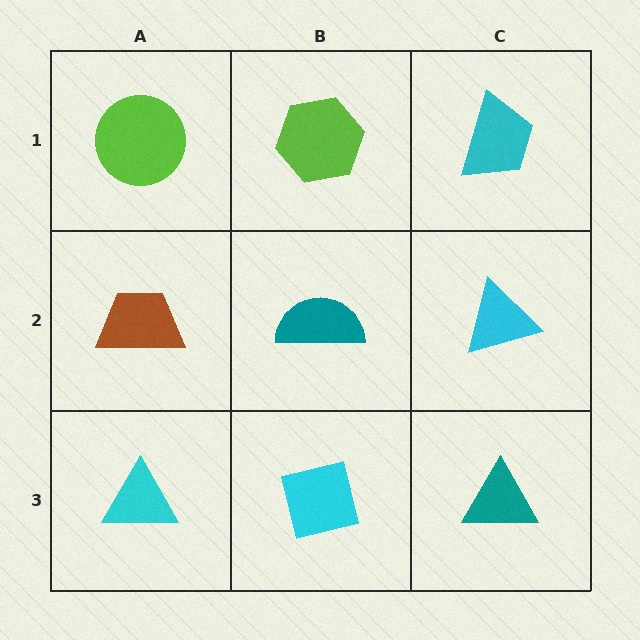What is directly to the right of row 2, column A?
A teal semicircle.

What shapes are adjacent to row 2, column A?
A lime circle (row 1, column A), a cyan triangle (row 3, column A), a teal semicircle (row 2, column B).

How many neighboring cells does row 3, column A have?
2.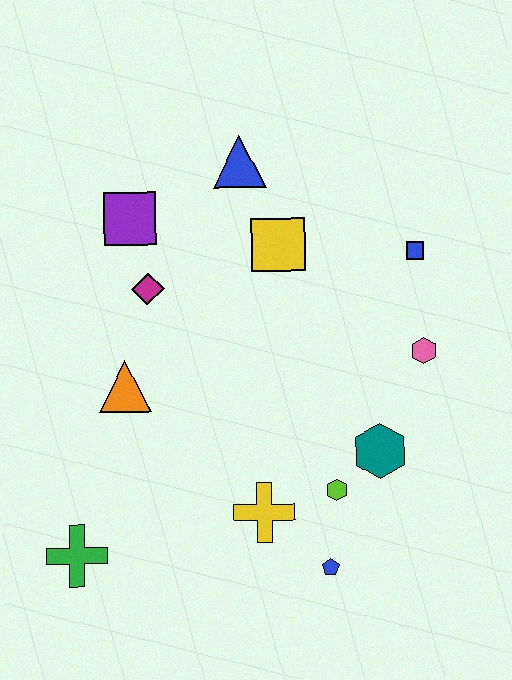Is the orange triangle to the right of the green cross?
Yes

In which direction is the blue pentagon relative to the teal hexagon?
The blue pentagon is below the teal hexagon.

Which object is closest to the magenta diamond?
The purple square is closest to the magenta diamond.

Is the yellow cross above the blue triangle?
No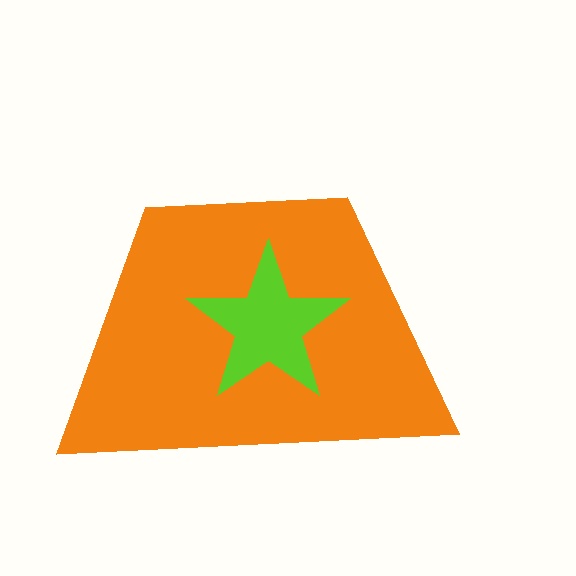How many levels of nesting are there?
2.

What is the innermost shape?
The lime star.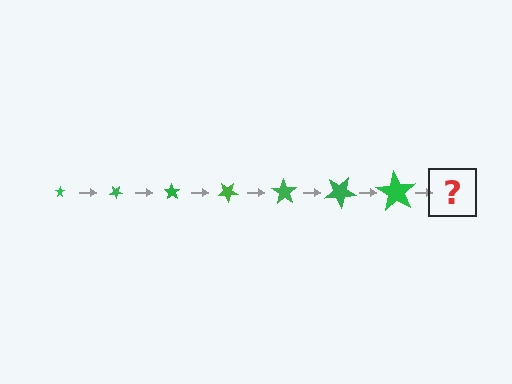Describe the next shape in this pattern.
It should be a star, larger than the previous one and rotated 245 degrees from the start.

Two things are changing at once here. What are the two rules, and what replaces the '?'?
The two rules are that the star grows larger each step and it rotates 35 degrees each step. The '?' should be a star, larger than the previous one and rotated 245 degrees from the start.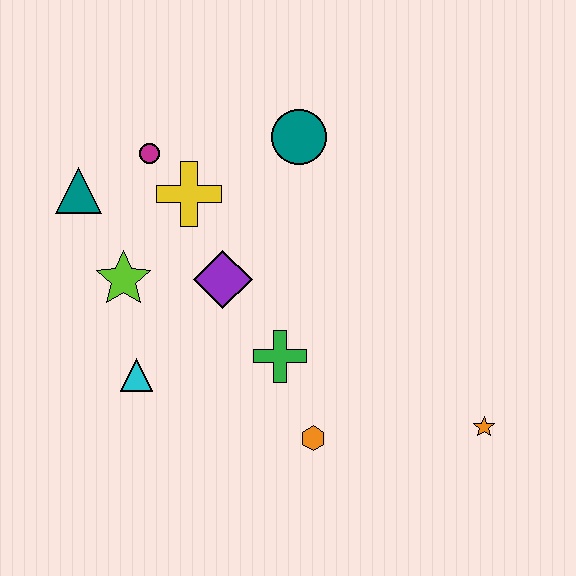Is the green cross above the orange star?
Yes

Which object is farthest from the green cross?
The teal triangle is farthest from the green cross.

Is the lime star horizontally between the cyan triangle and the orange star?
No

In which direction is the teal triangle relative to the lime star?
The teal triangle is above the lime star.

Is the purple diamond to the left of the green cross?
Yes